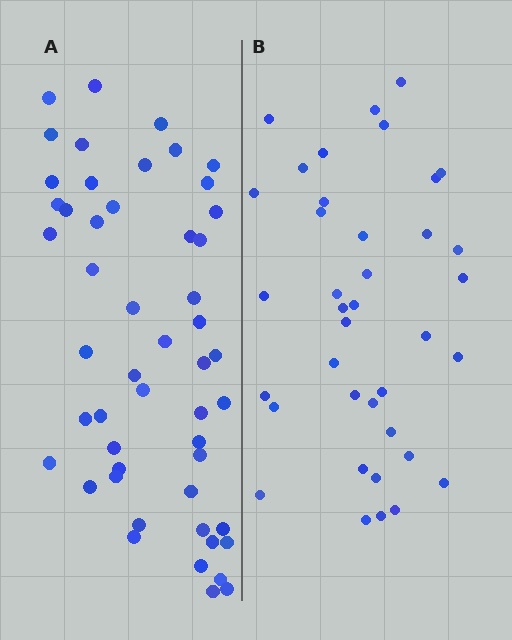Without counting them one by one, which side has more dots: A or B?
Region A (the left region) has more dots.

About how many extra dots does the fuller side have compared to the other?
Region A has approximately 15 more dots than region B.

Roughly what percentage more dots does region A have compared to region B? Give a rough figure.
About 35% more.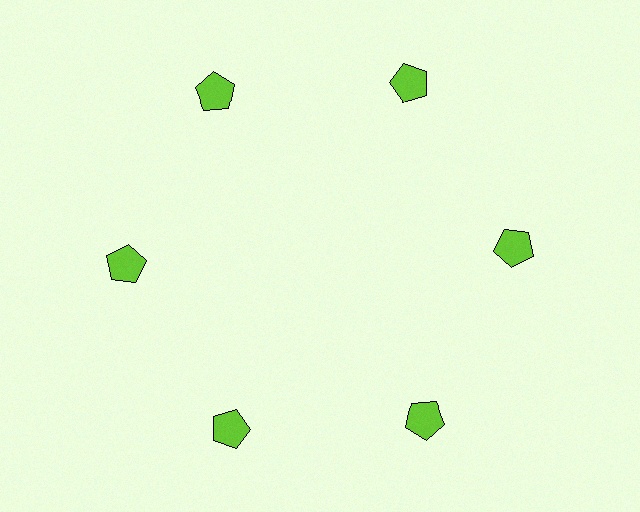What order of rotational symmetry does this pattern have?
This pattern has 6-fold rotational symmetry.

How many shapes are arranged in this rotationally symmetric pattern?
There are 6 shapes, arranged in 6 groups of 1.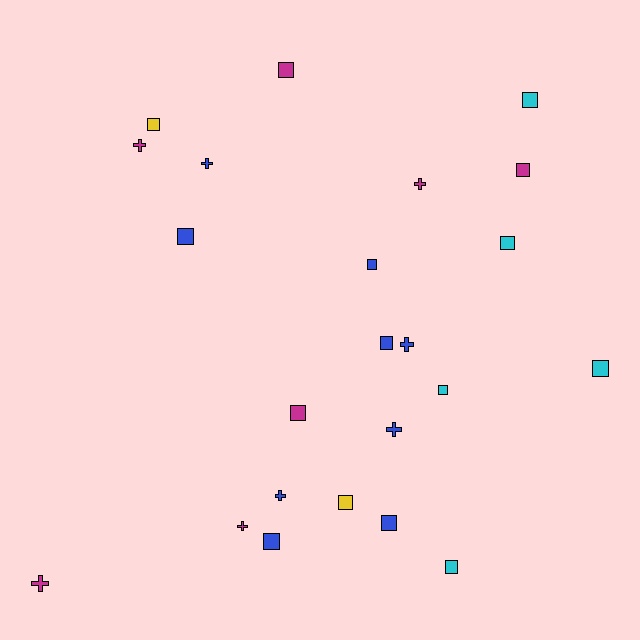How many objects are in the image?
There are 23 objects.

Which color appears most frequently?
Blue, with 9 objects.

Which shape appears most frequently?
Square, with 15 objects.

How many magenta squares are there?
There are 3 magenta squares.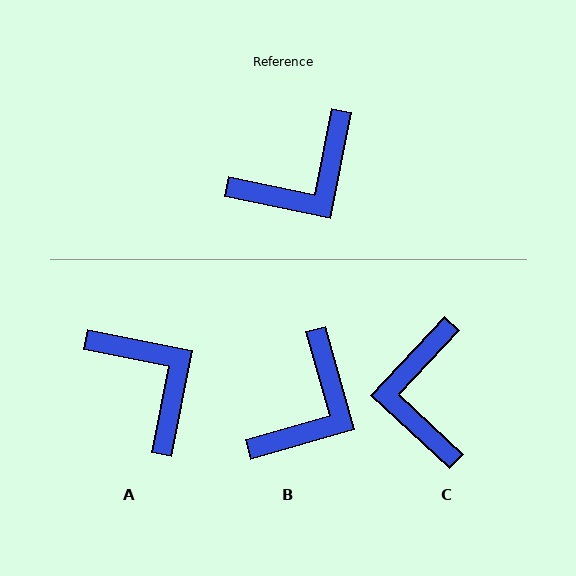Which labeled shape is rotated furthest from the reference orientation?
C, about 122 degrees away.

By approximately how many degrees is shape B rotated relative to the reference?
Approximately 27 degrees counter-clockwise.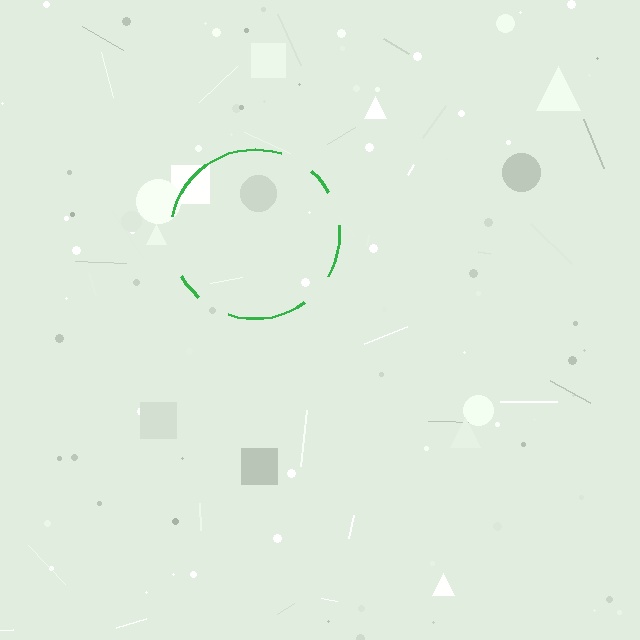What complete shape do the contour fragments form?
The contour fragments form a circle.